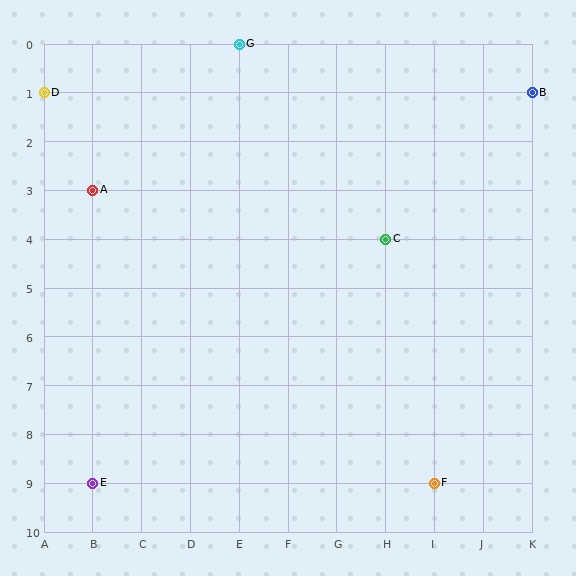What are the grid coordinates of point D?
Point D is at grid coordinates (A, 1).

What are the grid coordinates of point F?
Point F is at grid coordinates (I, 9).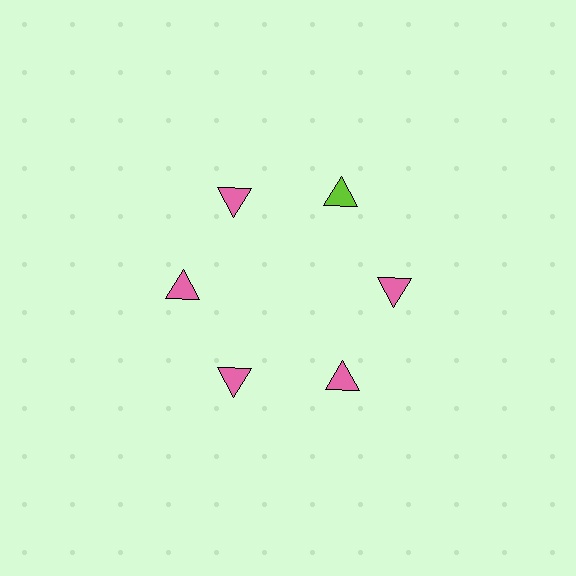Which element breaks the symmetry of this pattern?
The lime triangle at roughly the 1 o'clock position breaks the symmetry. All other shapes are pink triangles.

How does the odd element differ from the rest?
It has a different color: lime instead of pink.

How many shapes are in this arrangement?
There are 6 shapes arranged in a ring pattern.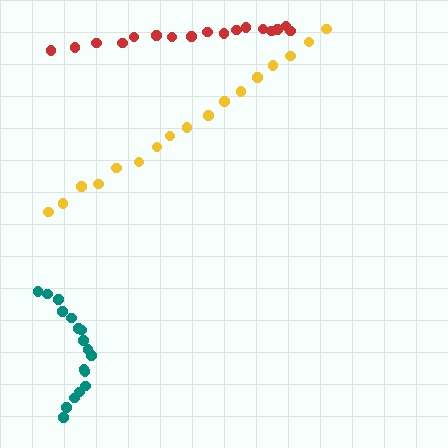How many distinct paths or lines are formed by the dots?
There are 3 distinct paths.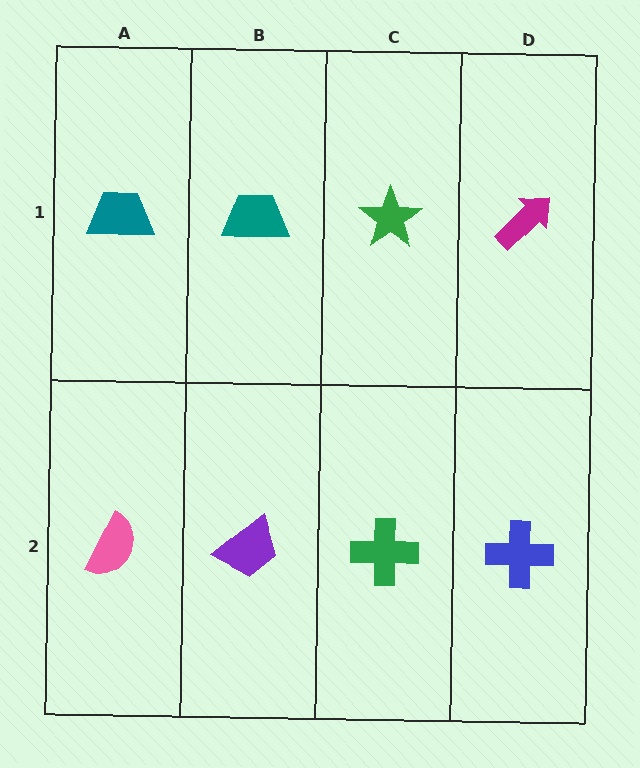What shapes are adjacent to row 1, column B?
A purple trapezoid (row 2, column B), a teal trapezoid (row 1, column A), a green star (row 1, column C).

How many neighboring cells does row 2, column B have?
3.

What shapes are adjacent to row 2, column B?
A teal trapezoid (row 1, column B), a pink semicircle (row 2, column A), a green cross (row 2, column C).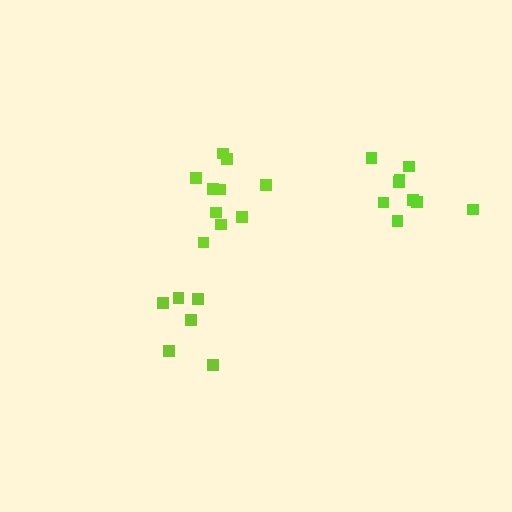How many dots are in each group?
Group 1: 10 dots, Group 2: 9 dots, Group 3: 6 dots (25 total).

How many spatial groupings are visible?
There are 3 spatial groupings.